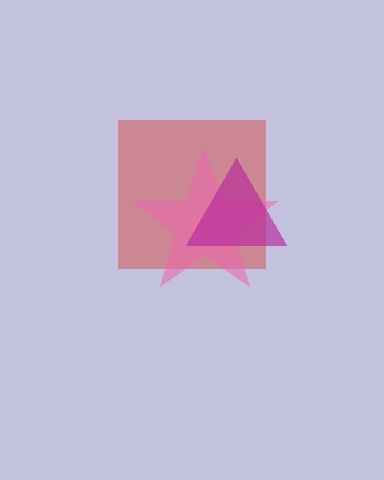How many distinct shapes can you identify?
There are 3 distinct shapes: a red square, a pink star, a magenta triangle.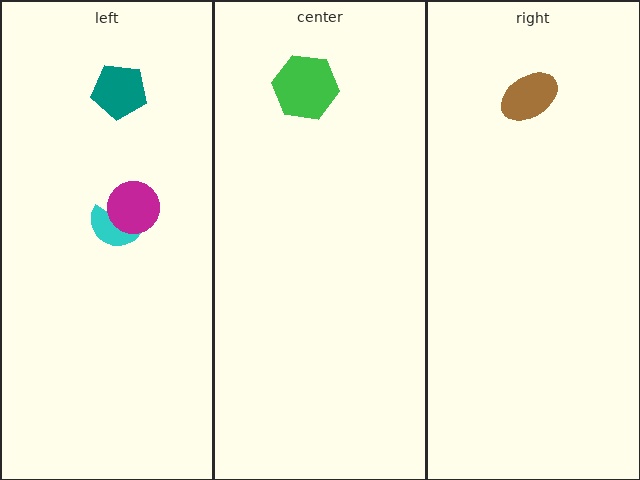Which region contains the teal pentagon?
The left region.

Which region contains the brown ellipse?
The right region.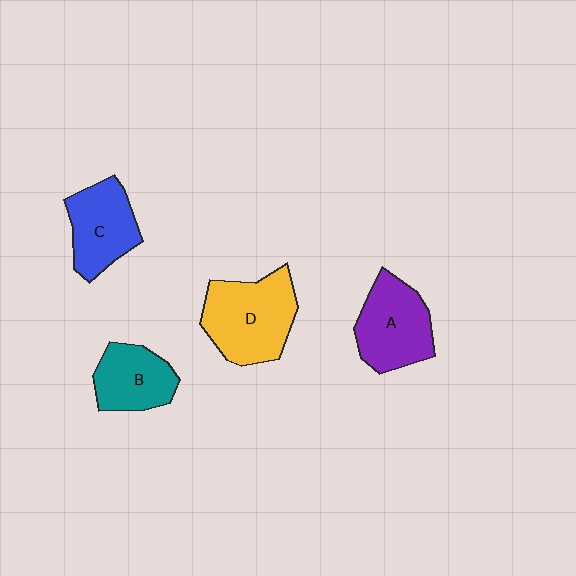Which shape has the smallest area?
Shape B (teal).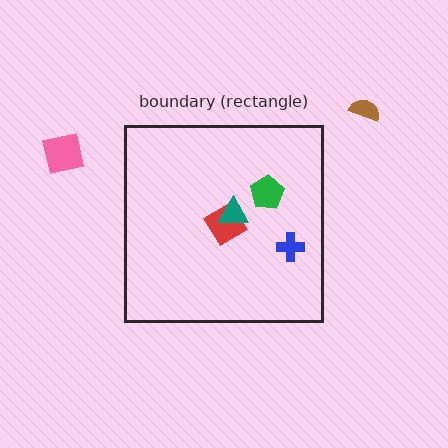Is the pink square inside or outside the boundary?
Outside.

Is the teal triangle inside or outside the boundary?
Inside.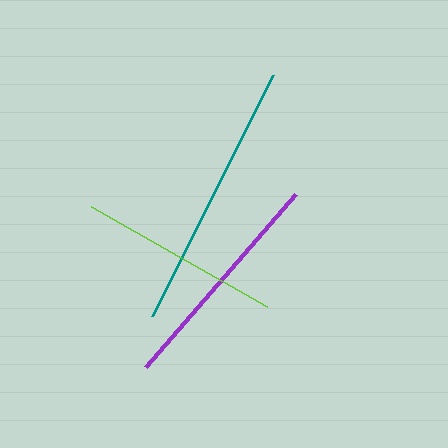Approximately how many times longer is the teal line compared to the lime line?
The teal line is approximately 1.3 times the length of the lime line.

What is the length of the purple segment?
The purple segment is approximately 229 pixels long.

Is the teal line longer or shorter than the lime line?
The teal line is longer than the lime line.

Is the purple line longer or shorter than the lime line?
The purple line is longer than the lime line.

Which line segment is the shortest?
The lime line is the shortest at approximately 203 pixels.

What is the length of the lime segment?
The lime segment is approximately 203 pixels long.